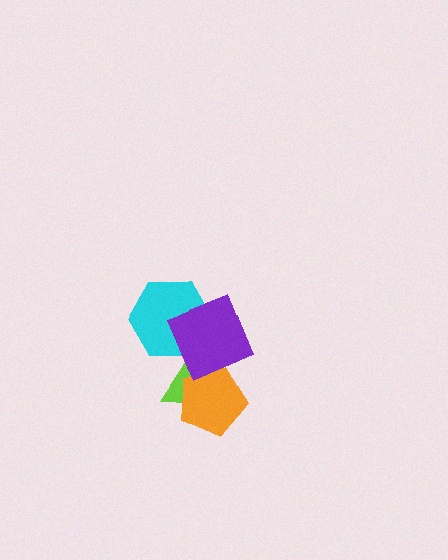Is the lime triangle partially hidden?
Yes, it is partially covered by another shape.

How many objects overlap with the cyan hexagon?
2 objects overlap with the cyan hexagon.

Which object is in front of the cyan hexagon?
The purple diamond is in front of the cyan hexagon.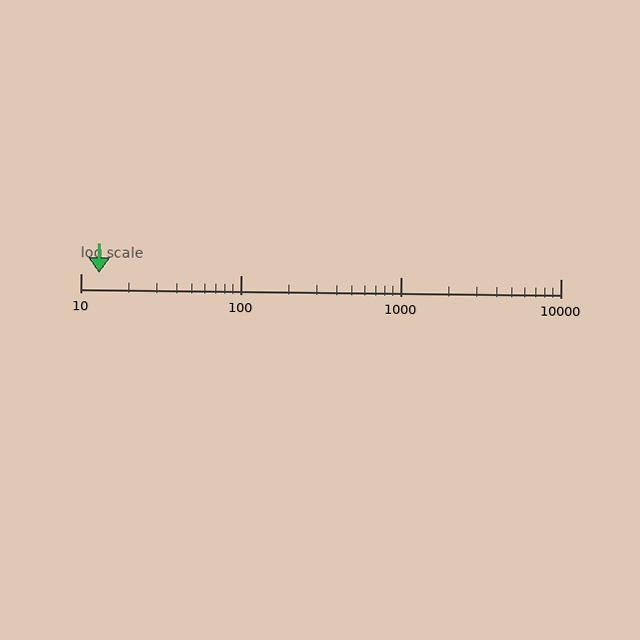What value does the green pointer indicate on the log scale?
The pointer indicates approximately 13.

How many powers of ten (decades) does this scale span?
The scale spans 3 decades, from 10 to 10000.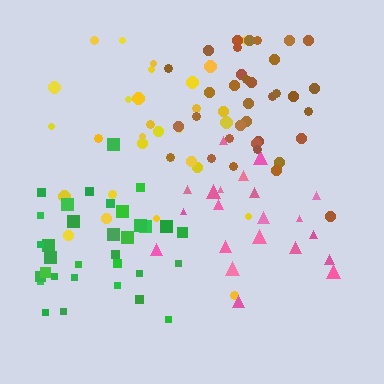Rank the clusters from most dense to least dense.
green, brown, pink, yellow.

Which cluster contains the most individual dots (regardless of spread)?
Brown (35).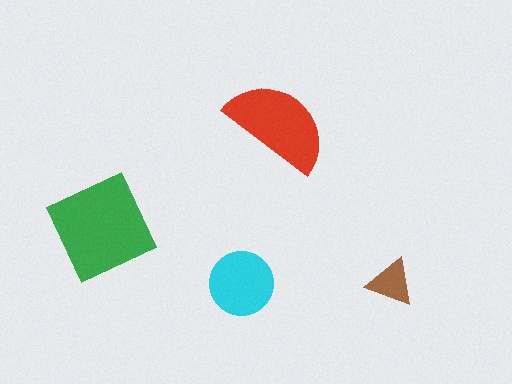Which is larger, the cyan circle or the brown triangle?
The cyan circle.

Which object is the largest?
The green diamond.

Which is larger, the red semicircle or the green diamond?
The green diamond.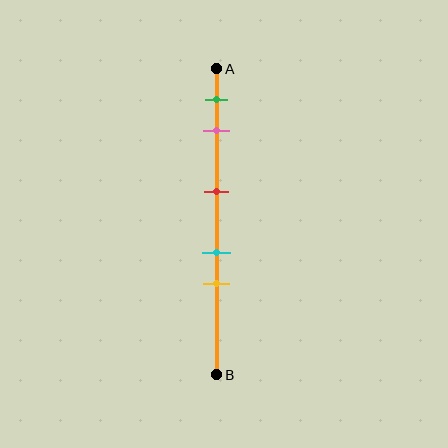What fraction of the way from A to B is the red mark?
The red mark is approximately 40% (0.4) of the way from A to B.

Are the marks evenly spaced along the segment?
No, the marks are not evenly spaced.